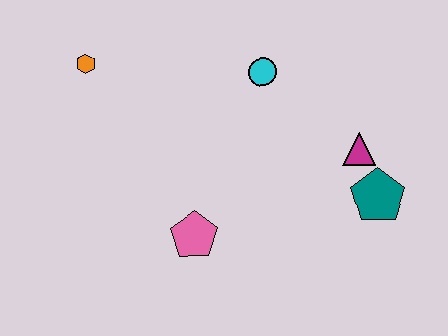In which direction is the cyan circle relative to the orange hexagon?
The cyan circle is to the right of the orange hexagon.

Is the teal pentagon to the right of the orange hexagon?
Yes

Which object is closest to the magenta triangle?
The teal pentagon is closest to the magenta triangle.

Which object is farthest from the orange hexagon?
The teal pentagon is farthest from the orange hexagon.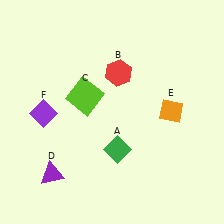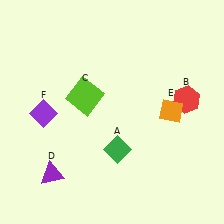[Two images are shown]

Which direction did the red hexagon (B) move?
The red hexagon (B) moved right.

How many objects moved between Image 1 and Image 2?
1 object moved between the two images.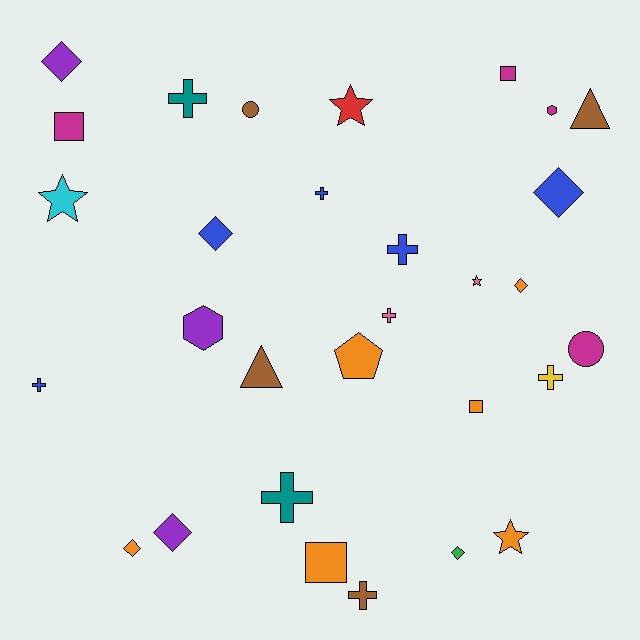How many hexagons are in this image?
There are 2 hexagons.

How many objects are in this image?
There are 30 objects.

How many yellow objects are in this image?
There is 1 yellow object.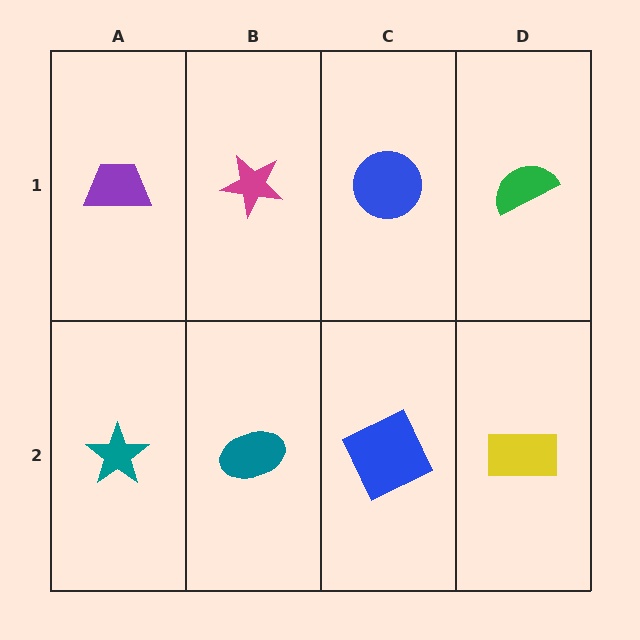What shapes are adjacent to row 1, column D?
A yellow rectangle (row 2, column D), a blue circle (row 1, column C).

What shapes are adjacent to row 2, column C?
A blue circle (row 1, column C), a teal ellipse (row 2, column B), a yellow rectangle (row 2, column D).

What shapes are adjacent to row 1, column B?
A teal ellipse (row 2, column B), a purple trapezoid (row 1, column A), a blue circle (row 1, column C).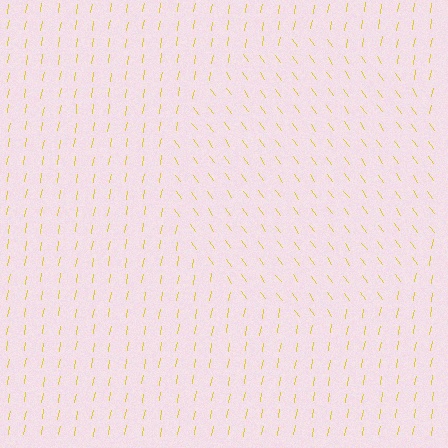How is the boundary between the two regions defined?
The boundary is defined purely by a change in line orientation (approximately 45 degrees difference). All lines are the same color and thickness.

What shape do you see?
I see a circle.